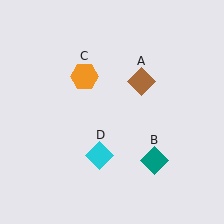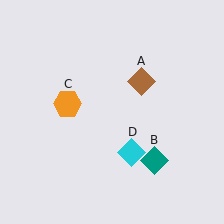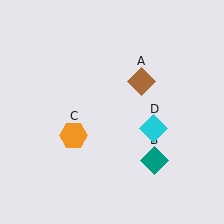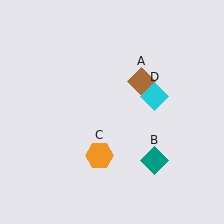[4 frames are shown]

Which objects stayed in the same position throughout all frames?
Brown diamond (object A) and teal diamond (object B) remained stationary.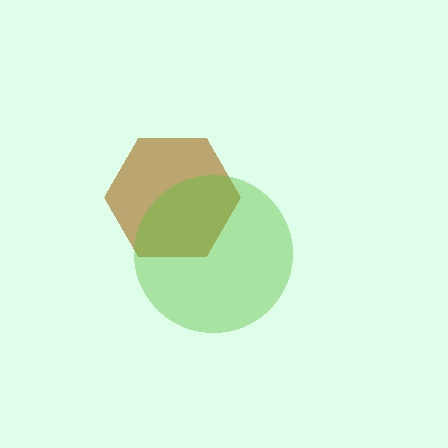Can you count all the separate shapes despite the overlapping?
Yes, there are 2 separate shapes.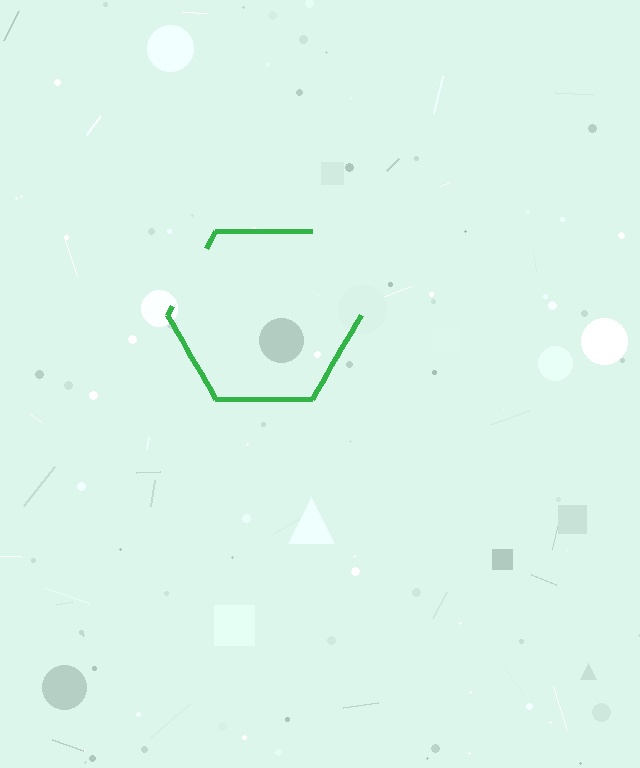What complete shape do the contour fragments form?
The contour fragments form a hexagon.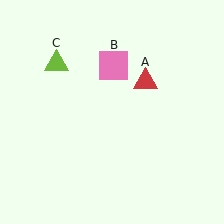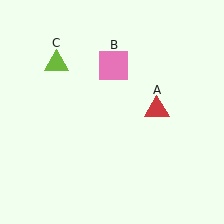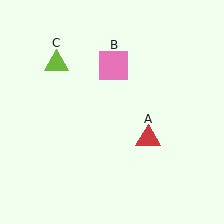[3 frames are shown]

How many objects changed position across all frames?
1 object changed position: red triangle (object A).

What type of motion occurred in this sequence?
The red triangle (object A) rotated clockwise around the center of the scene.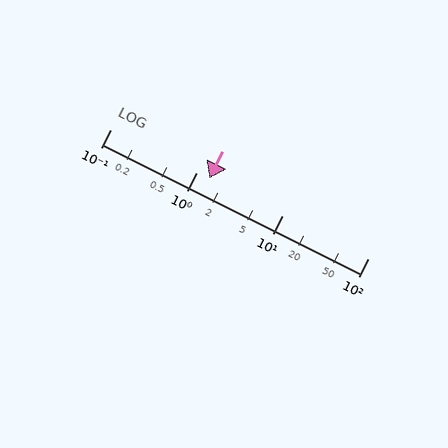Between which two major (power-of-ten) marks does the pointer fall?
The pointer is between 1 and 10.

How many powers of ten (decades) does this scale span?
The scale spans 3 decades, from 0.1 to 100.